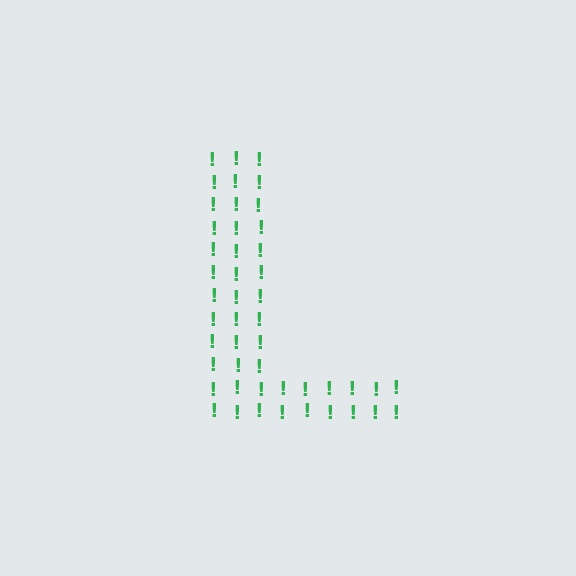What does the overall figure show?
The overall figure shows the letter L.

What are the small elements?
The small elements are exclamation marks.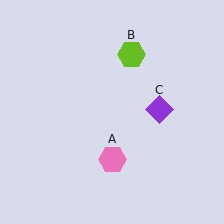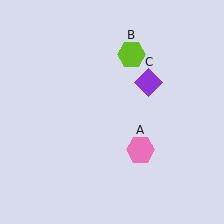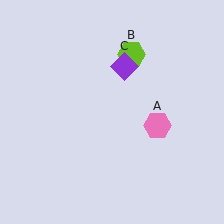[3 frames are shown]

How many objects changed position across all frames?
2 objects changed position: pink hexagon (object A), purple diamond (object C).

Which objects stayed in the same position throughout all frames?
Lime hexagon (object B) remained stationary.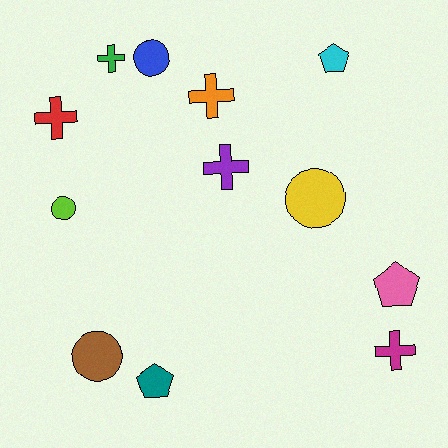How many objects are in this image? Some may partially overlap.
There are 12 objects.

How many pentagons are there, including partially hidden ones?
There are 3 pentagons.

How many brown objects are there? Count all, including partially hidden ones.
There is 1 brown object.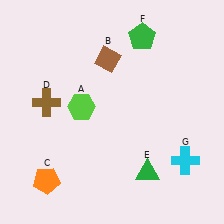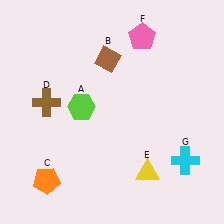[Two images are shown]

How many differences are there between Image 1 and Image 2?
There are 2 differences between the two images.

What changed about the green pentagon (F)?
In Image 1, F is green. In Image 2, it changed to pink.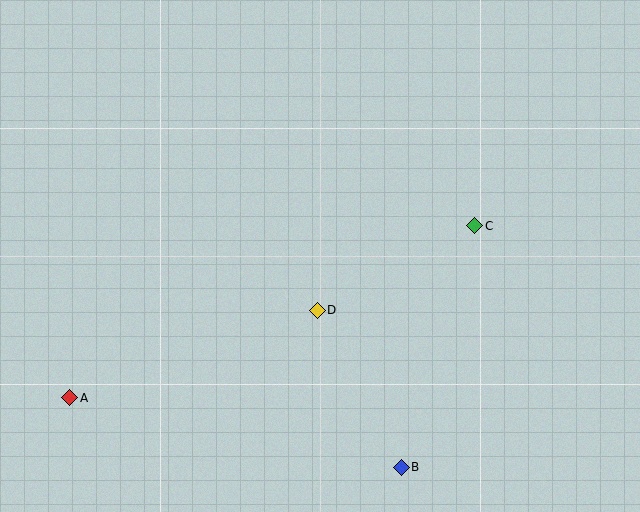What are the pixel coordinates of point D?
Point D is at (317, 310).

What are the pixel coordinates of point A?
Point A is at (70, 398).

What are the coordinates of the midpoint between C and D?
The midpoint between C and D is at (396, 268).